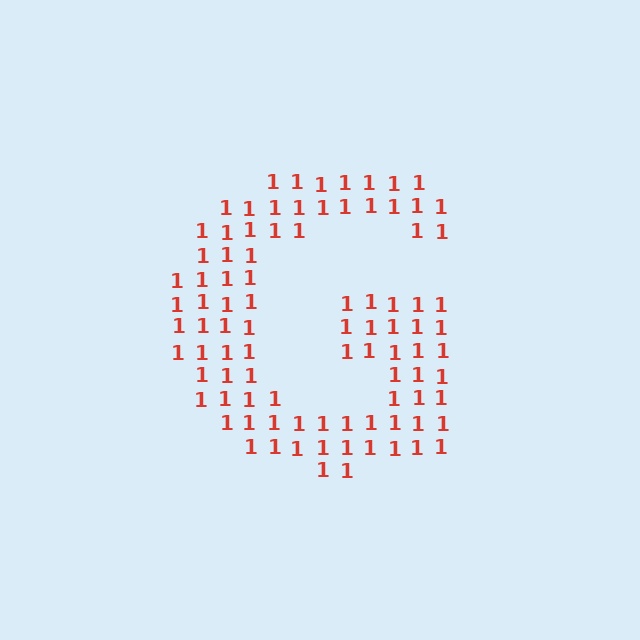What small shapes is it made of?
It is made of small digit 1's.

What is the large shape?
The large shape is the letter G.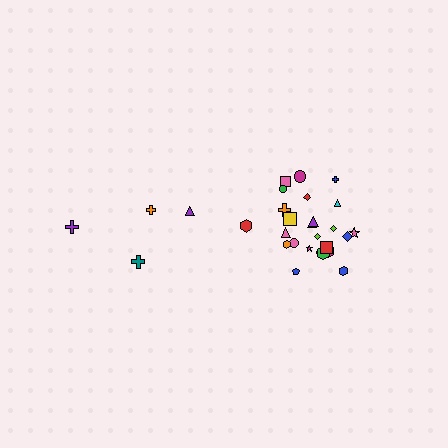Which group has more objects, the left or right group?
The right group.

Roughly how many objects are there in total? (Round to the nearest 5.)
Roughly 30 objects in total.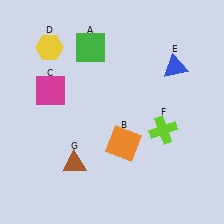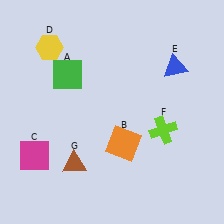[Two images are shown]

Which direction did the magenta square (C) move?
The magenta square (C) moved down.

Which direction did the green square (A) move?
The green square (A) moved down.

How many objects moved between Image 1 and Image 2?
2 objects moved between the two images.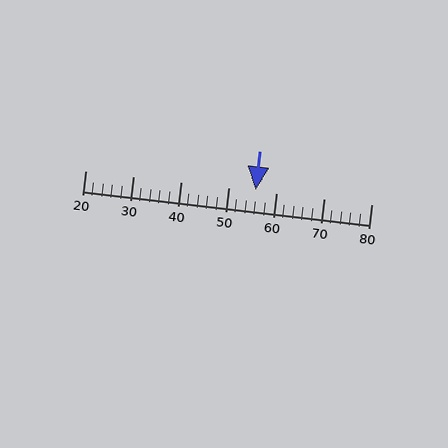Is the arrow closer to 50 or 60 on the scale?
The arrow is closer to 60.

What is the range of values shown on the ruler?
The ruler shows values from 20 to 80.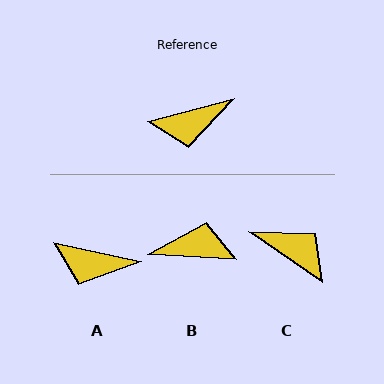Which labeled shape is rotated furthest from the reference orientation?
B, about 162 degrees away.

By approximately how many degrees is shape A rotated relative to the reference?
Approximately 27 degrees clockwise.